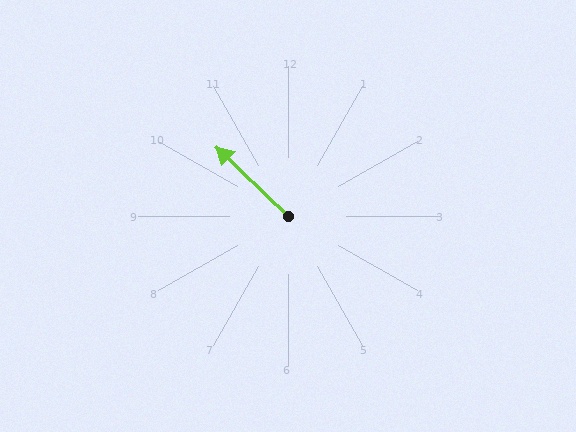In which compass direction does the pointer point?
Northwest.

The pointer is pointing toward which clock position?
Roughly 10 o'clock.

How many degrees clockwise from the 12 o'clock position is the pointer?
Approximately 314 degrees.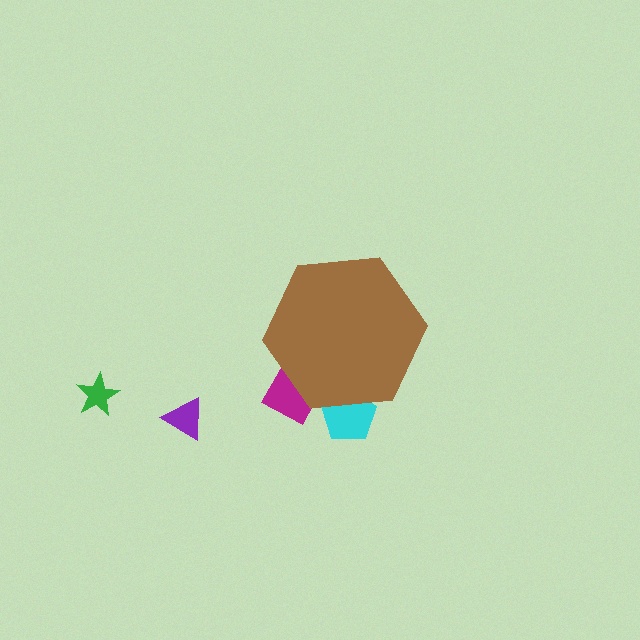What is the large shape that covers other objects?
A brown hexagon.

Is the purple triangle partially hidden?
No, the purple triangle is fully visible.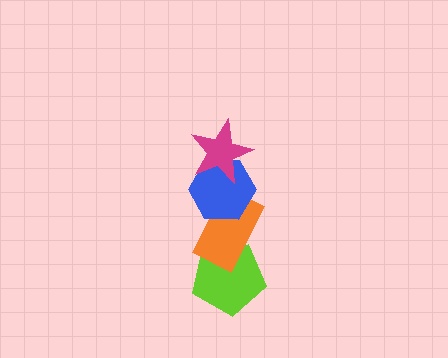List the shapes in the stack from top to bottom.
From top to bottom: the magenta star, the blue hexagon, the orange rectangle, the lime pentagon.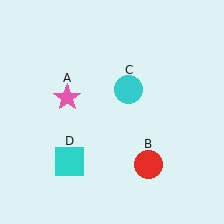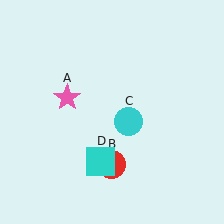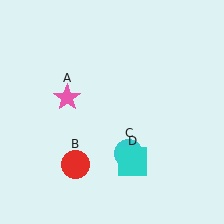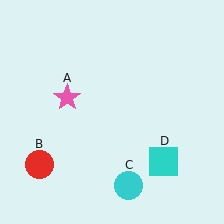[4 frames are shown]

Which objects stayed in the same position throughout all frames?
Pink star (object A) remained stationary.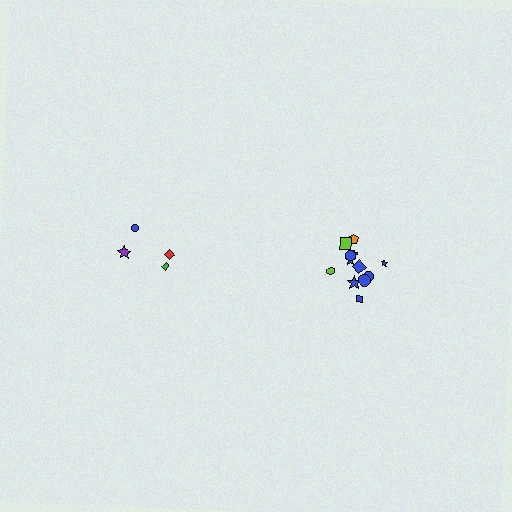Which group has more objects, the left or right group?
The right group.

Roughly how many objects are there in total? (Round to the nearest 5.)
Roughly 15 objects in total.